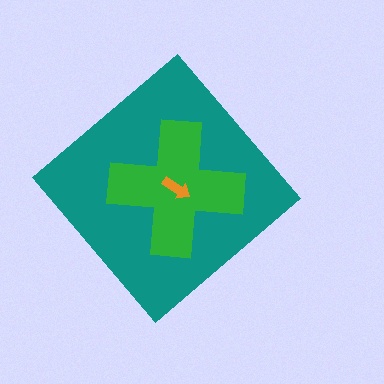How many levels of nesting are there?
3.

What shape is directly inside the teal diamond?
The green cross.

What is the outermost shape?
The teal diamond.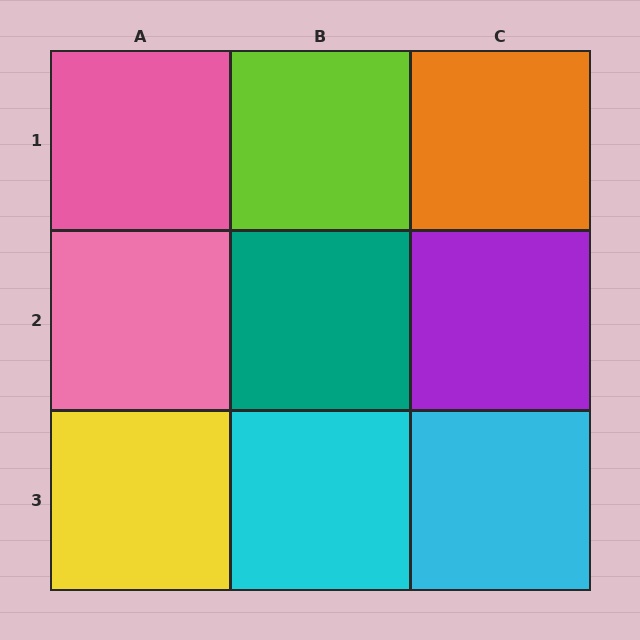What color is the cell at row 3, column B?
Cyan.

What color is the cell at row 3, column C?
Cyan.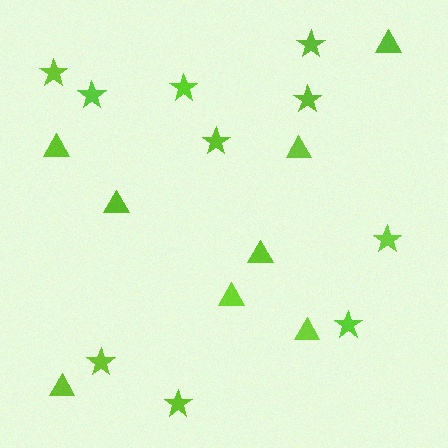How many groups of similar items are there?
There are 2 groups: one group of stars (10) and one group of triangles (8).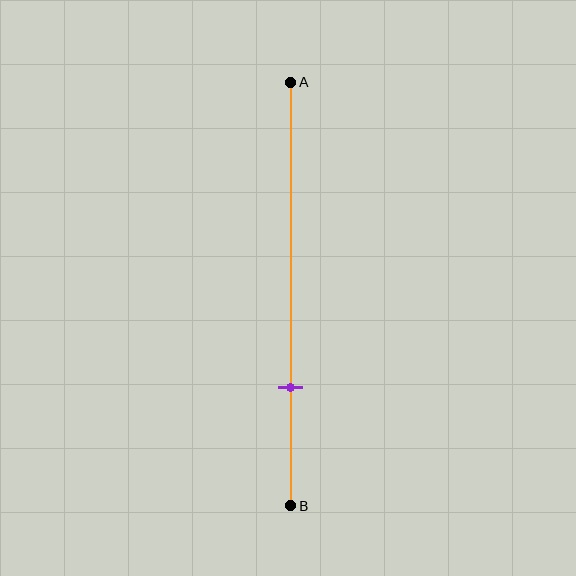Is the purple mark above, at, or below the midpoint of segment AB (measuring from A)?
The purple mark is below the midpoint of segment AB.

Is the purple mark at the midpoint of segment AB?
No, the mark is at about 70% from A, not at the 50% midpoint.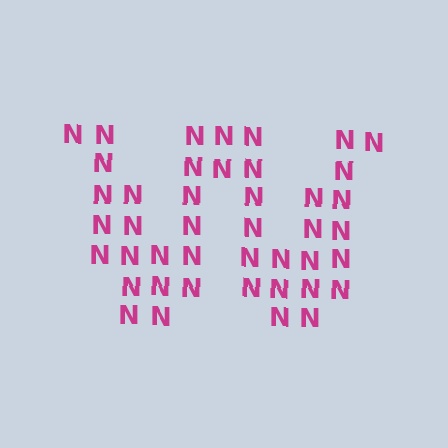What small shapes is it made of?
It is made of small letter N's.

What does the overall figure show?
The overall figure shows the letter W.